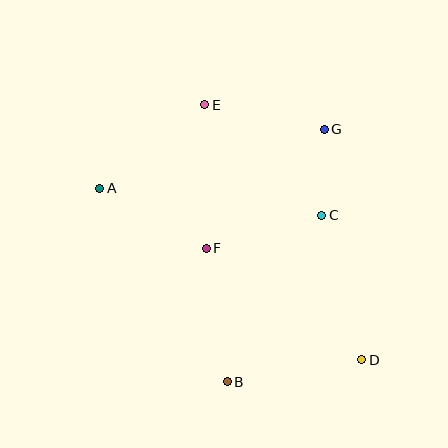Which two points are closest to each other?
Points C and G are closest to each other.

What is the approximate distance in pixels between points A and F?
The distance between A and F is approximately 122 pixels.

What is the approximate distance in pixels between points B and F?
The distance between B and F is approximately 135 pixels.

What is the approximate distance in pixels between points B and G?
The distance between B and G is approximately 271 pixels.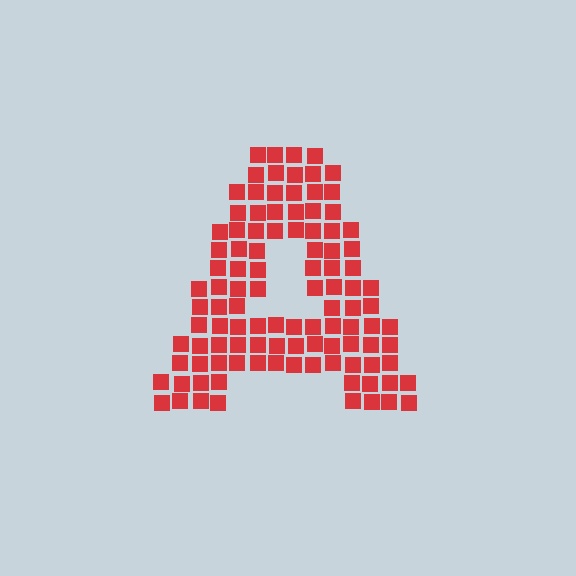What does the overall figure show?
The overall figure shows the letter A.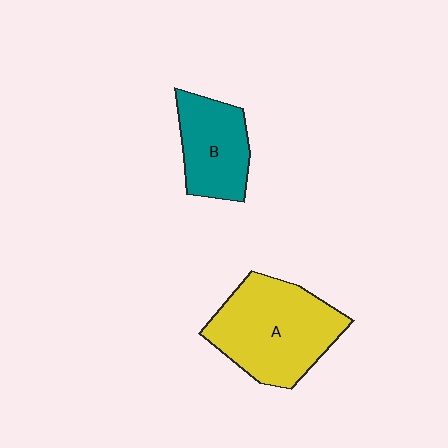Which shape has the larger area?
Shape A (yellow).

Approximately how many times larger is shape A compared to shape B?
Approximately 1.6 times.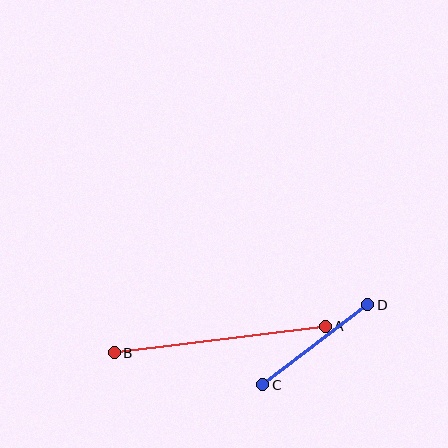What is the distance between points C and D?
The distance is approximately 132 pixels.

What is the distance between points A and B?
The distance is approximately 213 pixels.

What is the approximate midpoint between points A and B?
The midpoint is at approximately (220, 339) pixels.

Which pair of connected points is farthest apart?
Points A and B are farthest apart.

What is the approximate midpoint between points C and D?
The midpoint is at approximately (315, 345) pixels.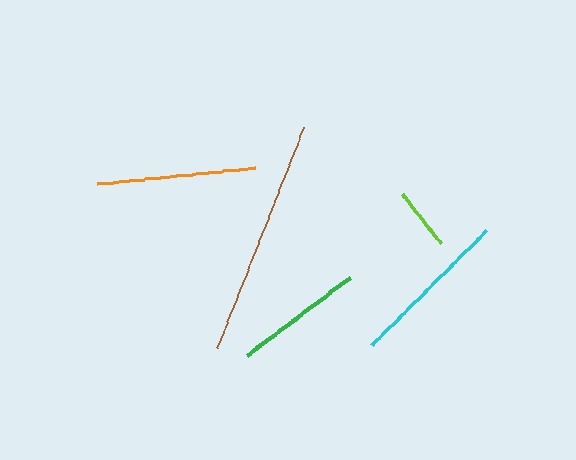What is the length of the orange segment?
The orange segment is approximately 158 pixels long.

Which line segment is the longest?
The brown line is the longest at approximately 237 pixels.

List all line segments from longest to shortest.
From longest to shortest: brown, cyan, orange, green, lime.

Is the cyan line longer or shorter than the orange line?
The cyan line is longer than the orange line.